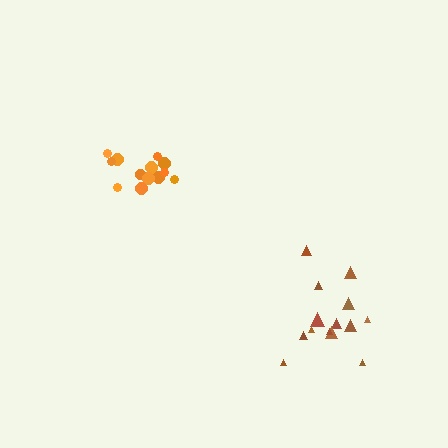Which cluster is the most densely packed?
Orange.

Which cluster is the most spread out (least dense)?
Brown.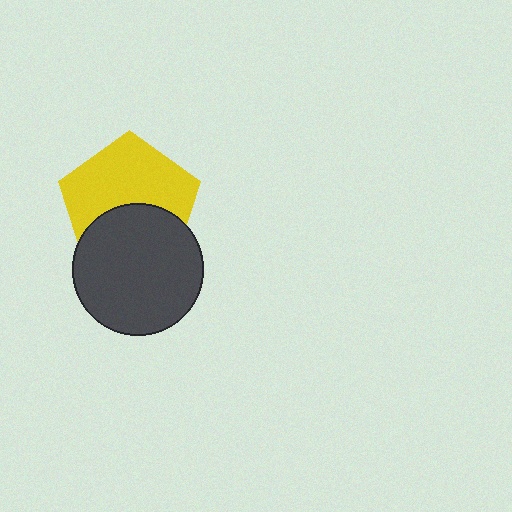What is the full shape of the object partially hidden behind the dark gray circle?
The partially hidden object is a yellow pentagon.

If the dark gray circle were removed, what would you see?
You would see the complete yellow pentagon.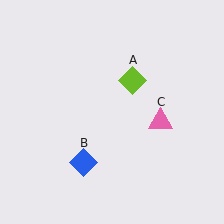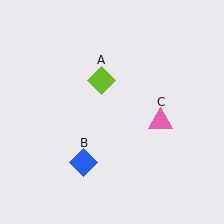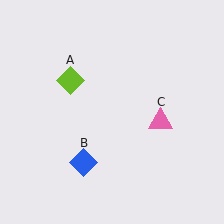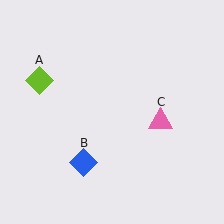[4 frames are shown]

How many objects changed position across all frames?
1 object changed position: lime diamond (object A).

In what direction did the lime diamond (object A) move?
The lime diamond (object A) moved left.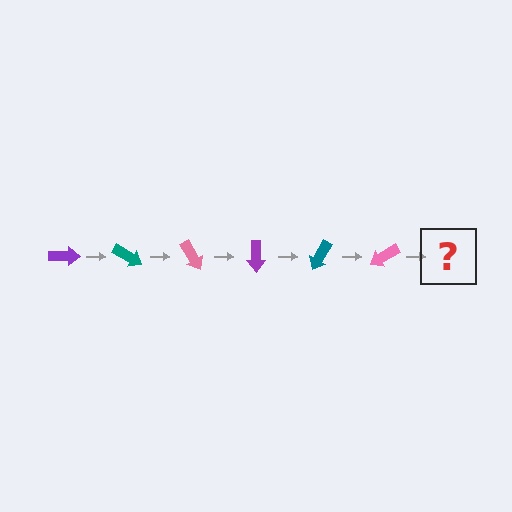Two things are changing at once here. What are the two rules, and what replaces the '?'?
The two rules are that it rotates 30 degrees each step and the color cycles through purple, teal, and pink. The '?' should be a purple arrow, rotated 180 degrees from the start.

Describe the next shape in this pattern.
It should be a purple arrow, rotated 180 degrees from the start.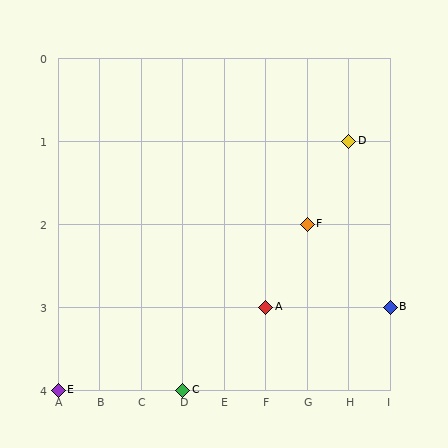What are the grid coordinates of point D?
Point D is at grid coordinates (H, 1).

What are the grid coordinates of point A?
Point A is at grid coordinates (F, 3).